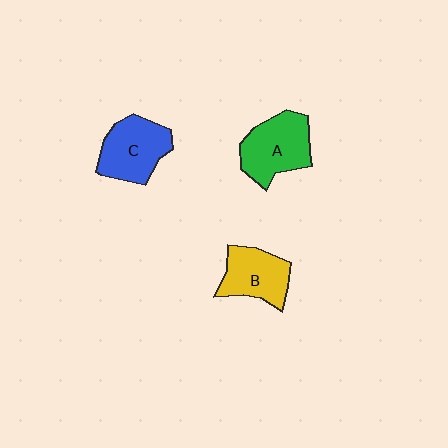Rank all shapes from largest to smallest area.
From largest to smallest: A (green), C (blue), B (yellow).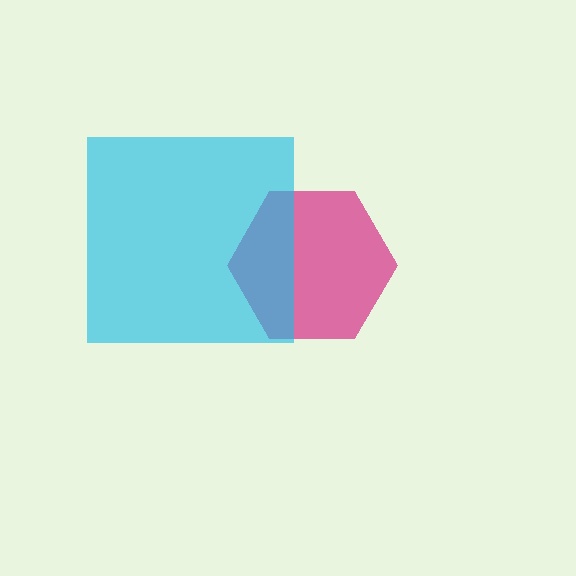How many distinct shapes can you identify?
There are 2 distinct shapes: a magenta hexagon, a cyan square.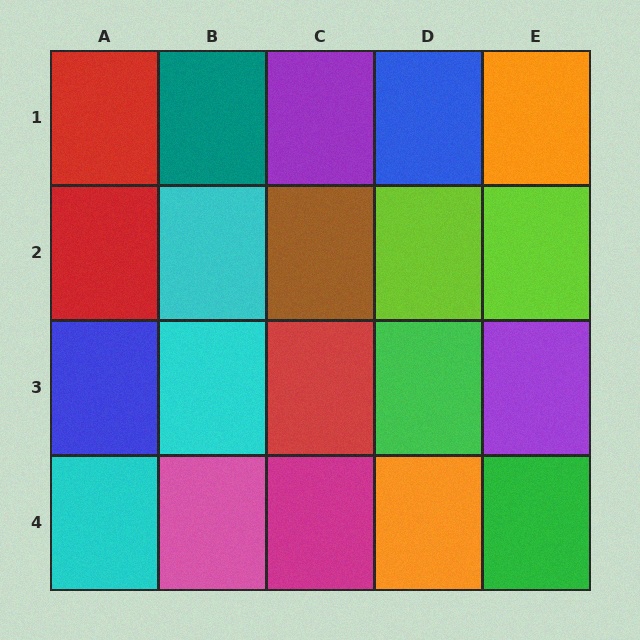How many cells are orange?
2 cells are orange.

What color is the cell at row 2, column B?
Cyan.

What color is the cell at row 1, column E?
Orange.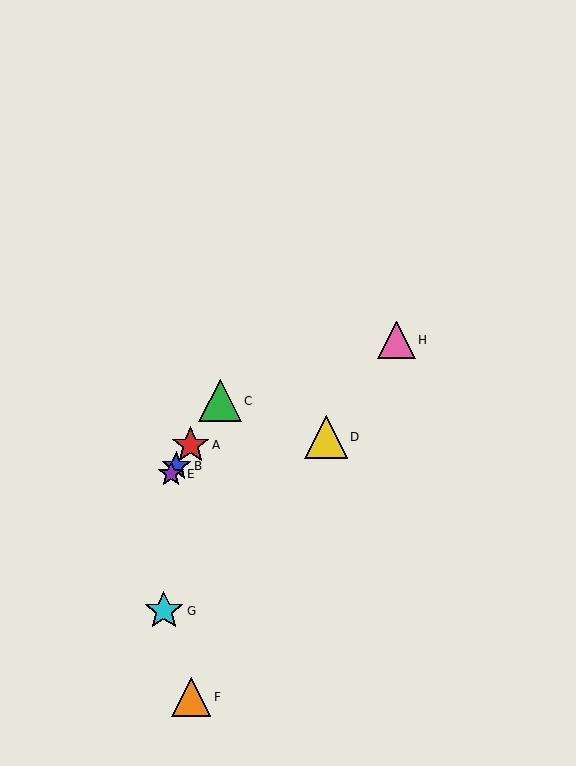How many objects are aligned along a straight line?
4 objects (A, B, C, E) are aligned along a straight line.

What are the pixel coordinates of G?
Object G is at (164, 611).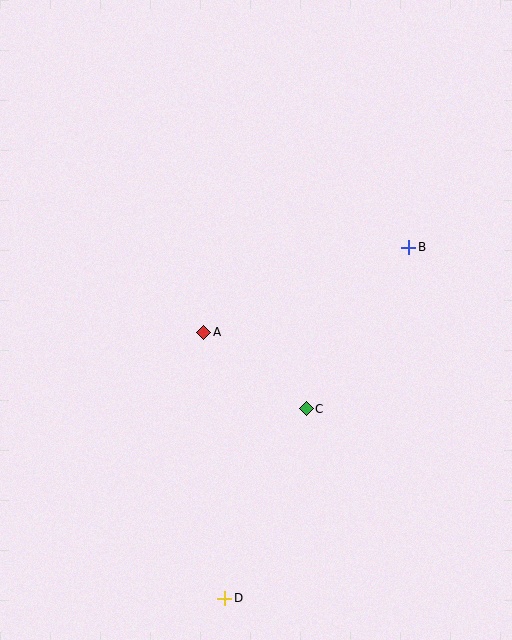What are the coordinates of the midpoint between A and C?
The midpoint between A and C is at (255, 370).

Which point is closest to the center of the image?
Point A at (204, 332) is closest to the center.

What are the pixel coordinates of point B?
Point B is at (409, 247).